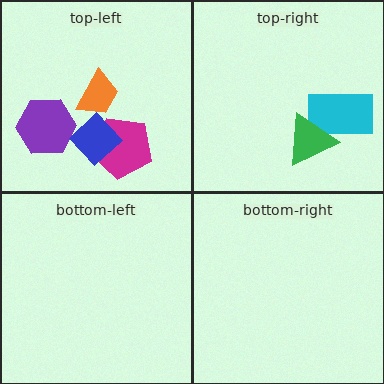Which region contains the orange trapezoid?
The top-left region.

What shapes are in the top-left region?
The magenta pentagon, the orange trapezoid, the purple hexagon, the blue diamond.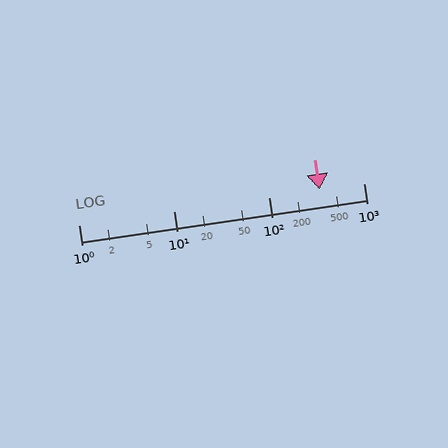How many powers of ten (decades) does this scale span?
The scale spans 3 decades, from 1 to 1000.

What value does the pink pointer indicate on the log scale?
The pointer indicates approximately 340.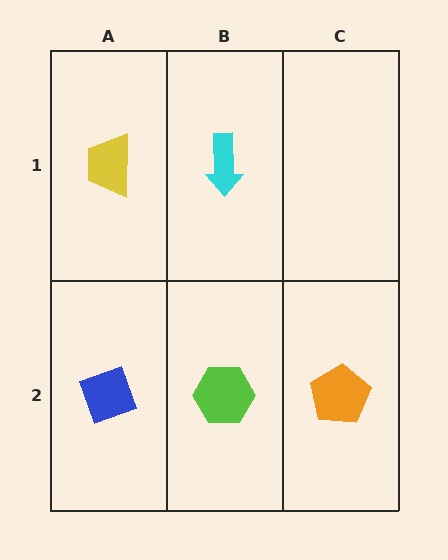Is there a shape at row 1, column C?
No, that cell is empty.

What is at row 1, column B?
A cyan arrow.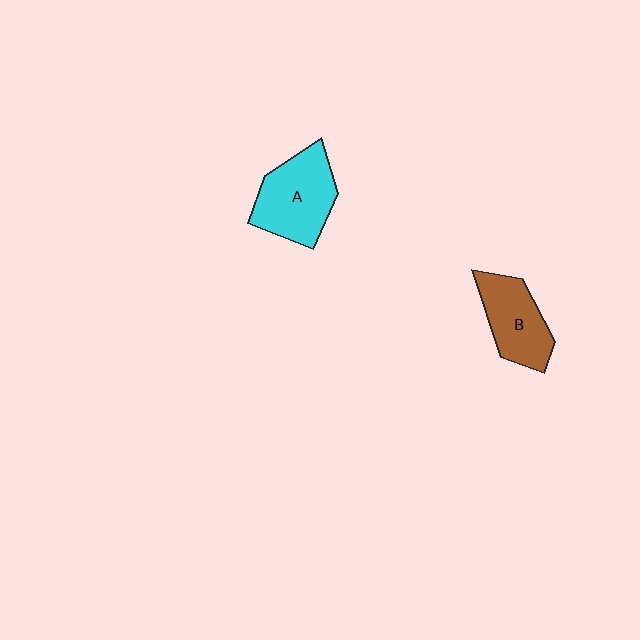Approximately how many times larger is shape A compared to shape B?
Approximately 1.2 times.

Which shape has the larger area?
Shape A (cyan).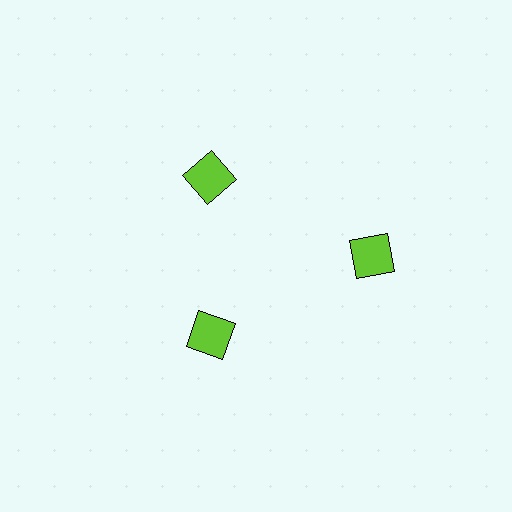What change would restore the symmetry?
The symmetry would be restored by moving it inward, back onto the ring so that all 3 squares sit at equal angles and equal distance from the center.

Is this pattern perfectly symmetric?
No. The 3 lime squares are arranged in a ring, but one element near the 3 o'clock position is pushed outward from the center, breaking the 3-fold rotational symmetry.